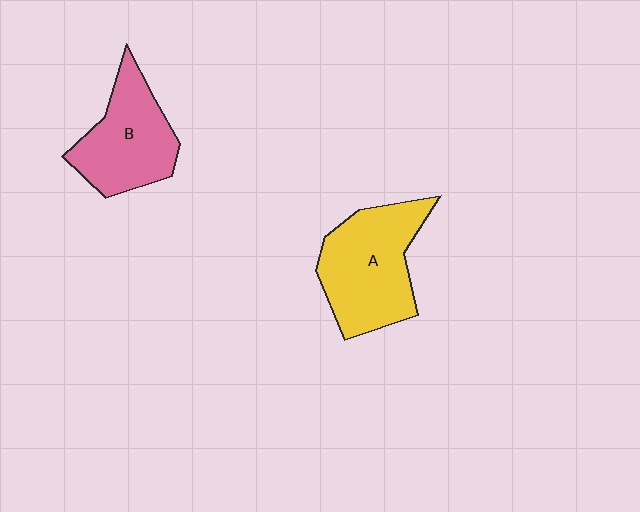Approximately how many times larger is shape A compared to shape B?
Approximately 1.2 times.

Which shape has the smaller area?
Shape B (pink).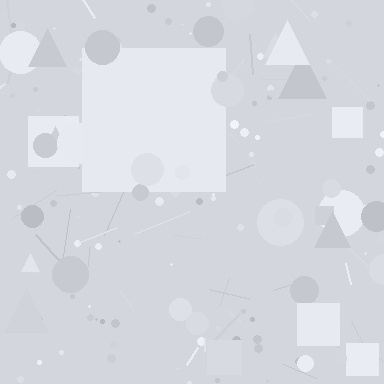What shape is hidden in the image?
A square is hidden in the image.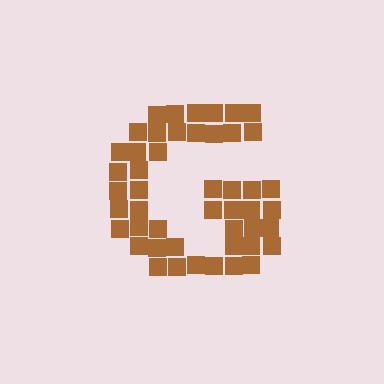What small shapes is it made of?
It is made of small squares.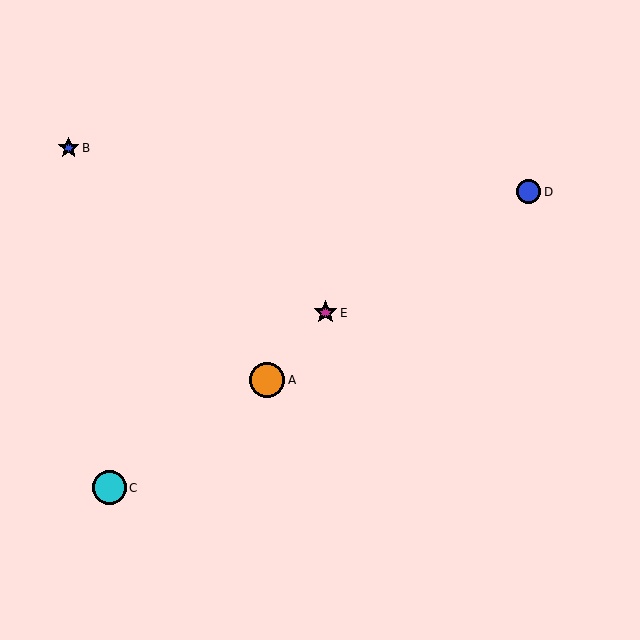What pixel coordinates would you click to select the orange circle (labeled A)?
Click at (267, 380) to select the orange circle A.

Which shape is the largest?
The orange circle (labeled A) is the largest.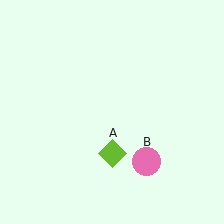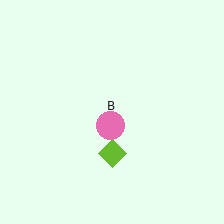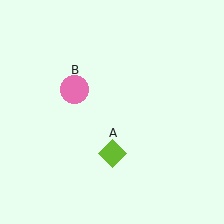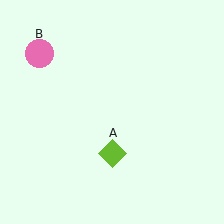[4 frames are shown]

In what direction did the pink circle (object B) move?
The pink circle (object B) moved up and to the left.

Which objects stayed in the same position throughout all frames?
Lime diamond (object A) remained stationary.